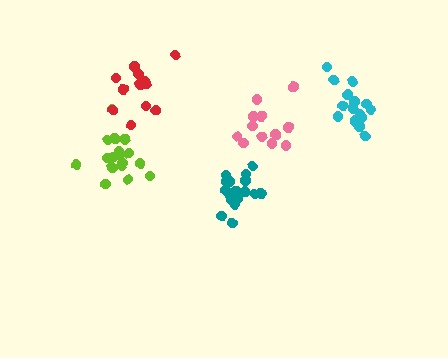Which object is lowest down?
The teal cluster is bottommost.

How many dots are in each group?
Group 1: 17 dots, Group 2: 17 dots, Group 3: 18 dots, Group 4: 12 dots, Group 5: 12 dots (76 total).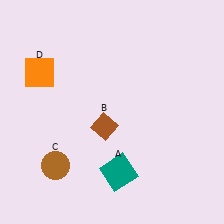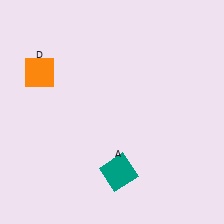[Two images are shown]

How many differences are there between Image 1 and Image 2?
There are 2 differences between the two images.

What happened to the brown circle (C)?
The brown circle (C) was removed in Image 2. It was in the bottom-left area of Image 1.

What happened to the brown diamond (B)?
The brown diamond (B) was removed in Image 2. It was in the bottom-left area of Image 1.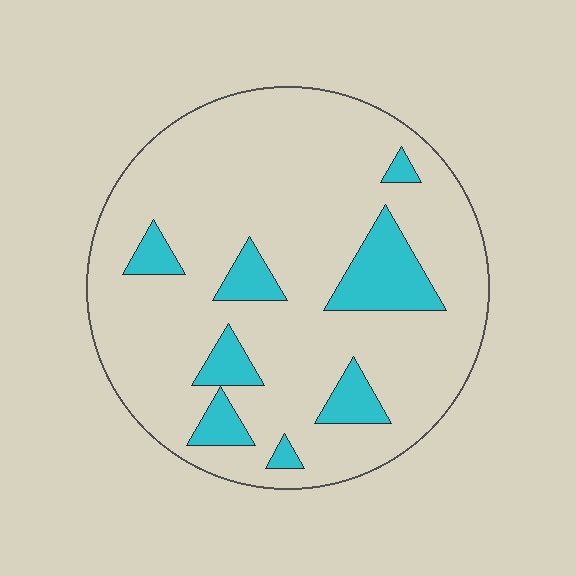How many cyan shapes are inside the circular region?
8.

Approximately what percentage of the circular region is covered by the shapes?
Approximately 15%.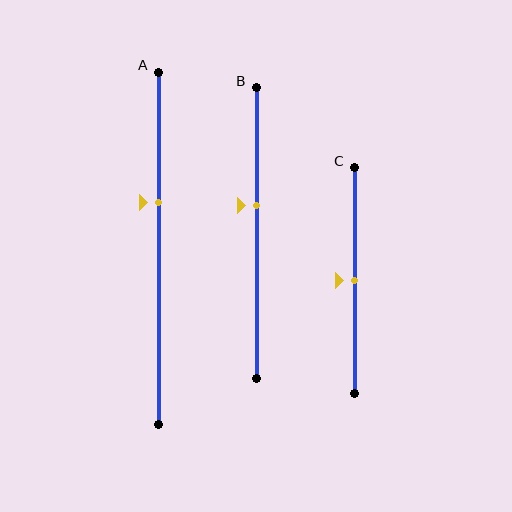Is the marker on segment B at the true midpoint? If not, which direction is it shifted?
No, the marker on segment B is shifted upward by about 9% of the segment length.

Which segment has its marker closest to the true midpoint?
Segment C has its marker closest to the true midpoint.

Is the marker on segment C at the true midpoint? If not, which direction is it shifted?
Yes, the marker on segment C is at the true midpoint.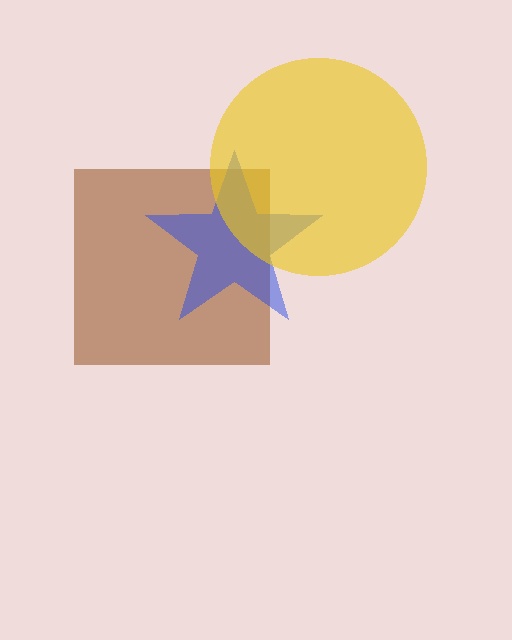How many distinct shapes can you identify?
There are 3 distinct shapes: a brown square, a blue star, a yellow circle.